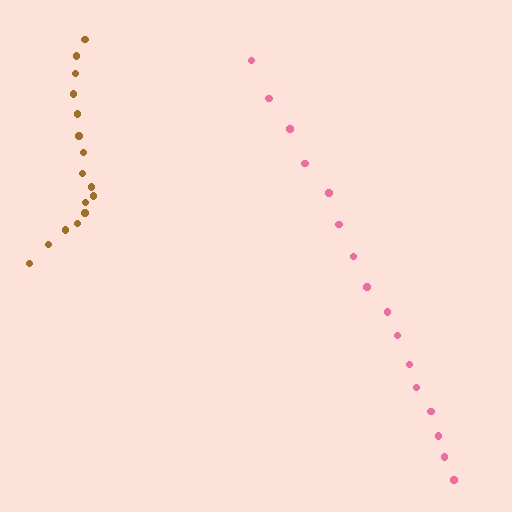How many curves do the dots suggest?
There are 2 distinct paths.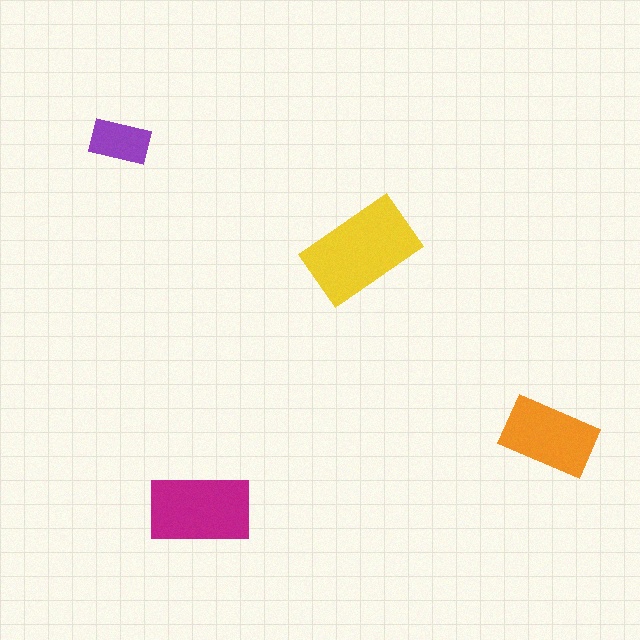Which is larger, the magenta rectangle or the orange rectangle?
The magenta one.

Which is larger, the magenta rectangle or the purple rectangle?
The magenta one.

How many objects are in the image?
There are 4 objects in the image.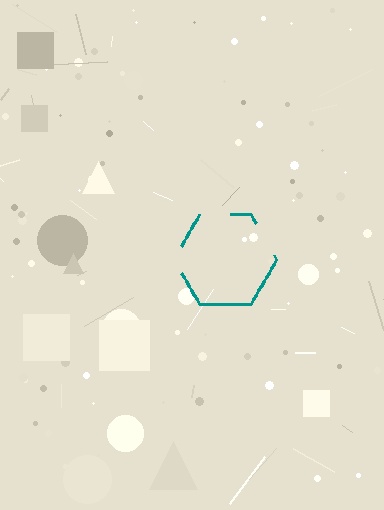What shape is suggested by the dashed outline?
The dashed outline suggests a hexagon.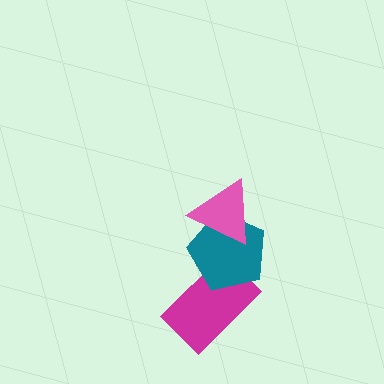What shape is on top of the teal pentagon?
The pink triangle is on top of the teal pentagon.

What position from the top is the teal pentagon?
The teal pentagon is 2nd from the top.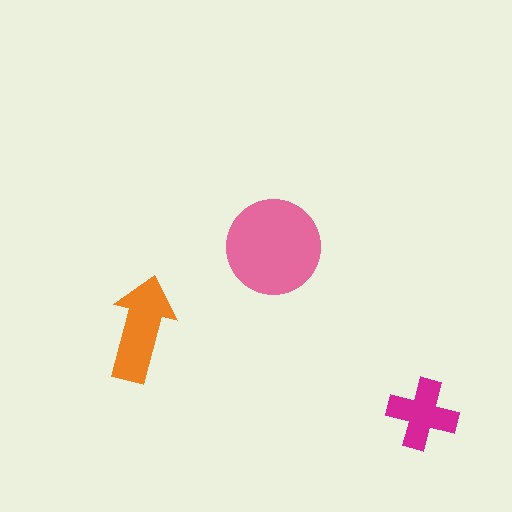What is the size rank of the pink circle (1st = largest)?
1st.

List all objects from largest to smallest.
The pink circle, the orange arrow, the magenta cross.